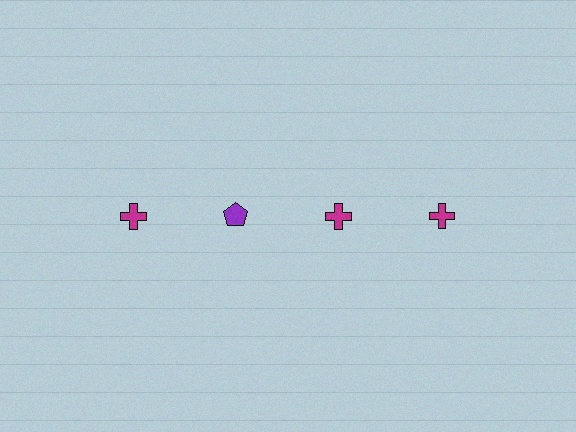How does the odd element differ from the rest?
It differs in both color (purple instead of magenta) and shape (pentagon instead of cross).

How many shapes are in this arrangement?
There are 4 shapes arranged in a grid pattern.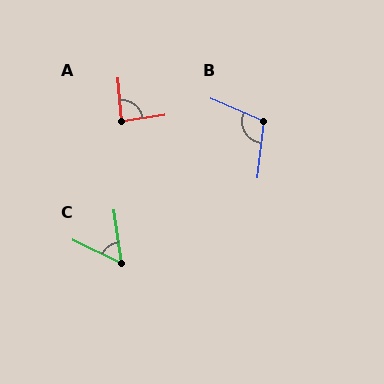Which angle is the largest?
B, at approximately 106 degrees.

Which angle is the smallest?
C, at approximately 56 degrees.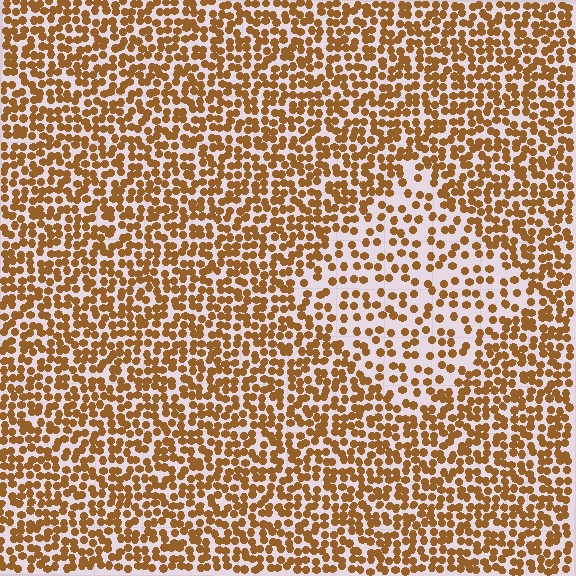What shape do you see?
I see a diamond.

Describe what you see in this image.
The image contains small brown elements arranged at two different densities. A diamond-shaped region is visible where the elements are less densely packed than the surrounding area.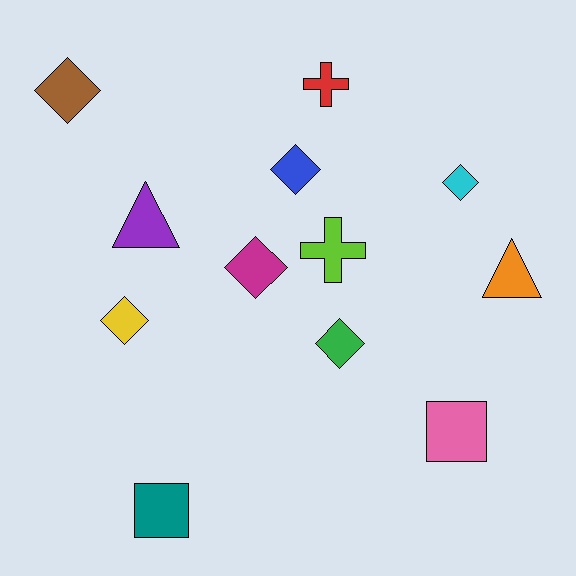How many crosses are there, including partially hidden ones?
There are 2 crosses.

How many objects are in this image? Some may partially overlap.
There are 12 objects.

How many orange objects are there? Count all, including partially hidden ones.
There is 1 orange object.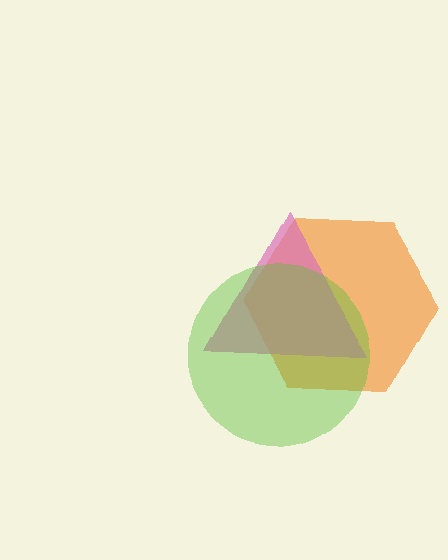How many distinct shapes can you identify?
There are 3 distinct shapes: an orange hexagon, a pink triangle, a lime circle.